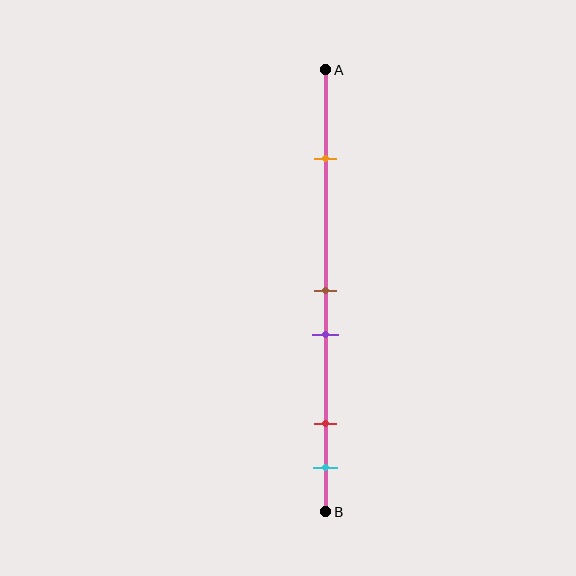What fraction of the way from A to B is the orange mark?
The orange mark is approximately 20% (0.2) of the way from A to B.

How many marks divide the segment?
There are 5 marks dividing the segment.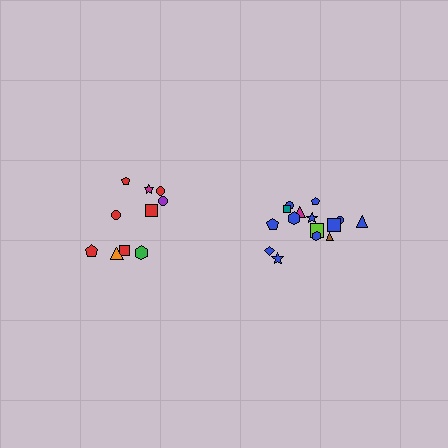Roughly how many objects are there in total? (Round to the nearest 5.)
Roughly 25 objects in total.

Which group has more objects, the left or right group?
The right group.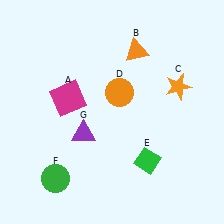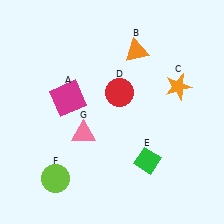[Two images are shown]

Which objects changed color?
D changed from orange to red. F changed from green to lime. G changed from purple to pink.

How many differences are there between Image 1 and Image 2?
There are 3 differences between the two images.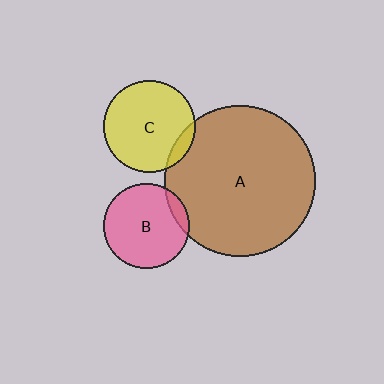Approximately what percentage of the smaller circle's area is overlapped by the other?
Approximately 10%.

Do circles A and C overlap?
Yes.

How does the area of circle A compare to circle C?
Approximately 2.7 times.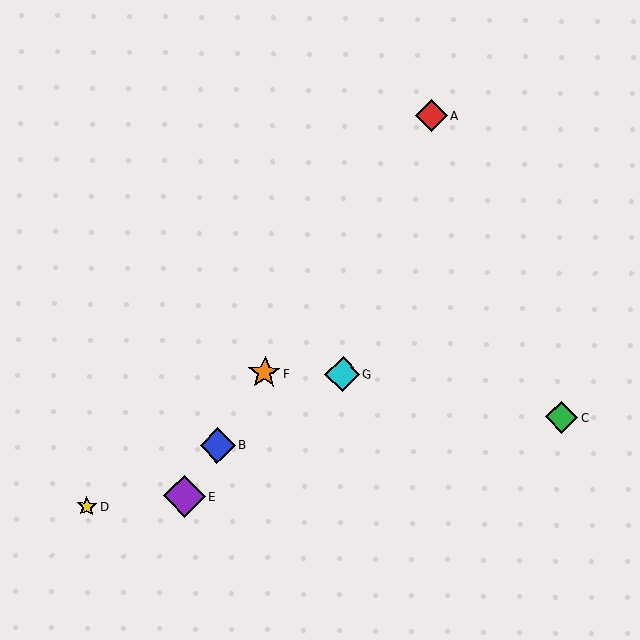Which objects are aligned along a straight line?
Objects A, B, E, F are aligned along a straight line.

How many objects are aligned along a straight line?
4 objects (A, B, E, F) are aligned along a straight line.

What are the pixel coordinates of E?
Object E is at (184, 496).